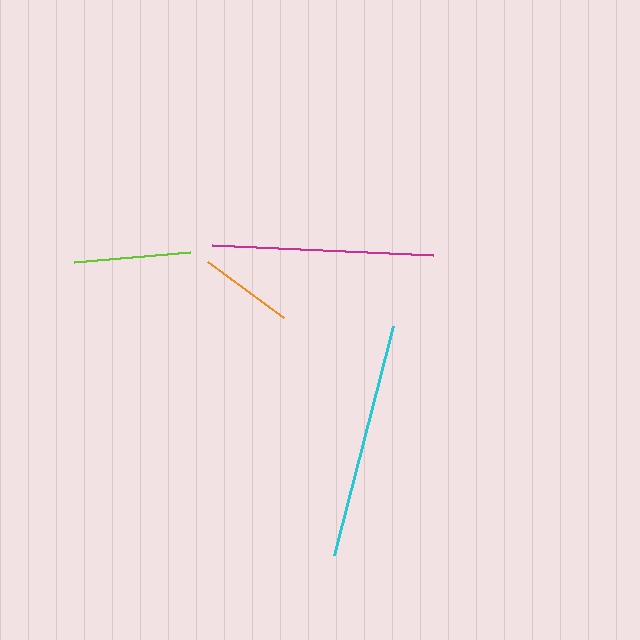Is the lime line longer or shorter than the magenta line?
The magenta line is longer than the lime line.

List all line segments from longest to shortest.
From longest to shortest: cyan, magenta, lime, orange.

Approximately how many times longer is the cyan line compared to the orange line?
The cyan line is approximately 2.5 times the length of the orange line.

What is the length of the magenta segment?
The magenta segment is approximately 221 pixels long.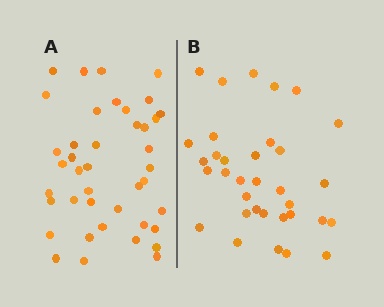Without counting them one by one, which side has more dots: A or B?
Region A (the left region) has more dots.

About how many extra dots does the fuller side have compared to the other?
Region A has roughly 8 or so more dots than region B.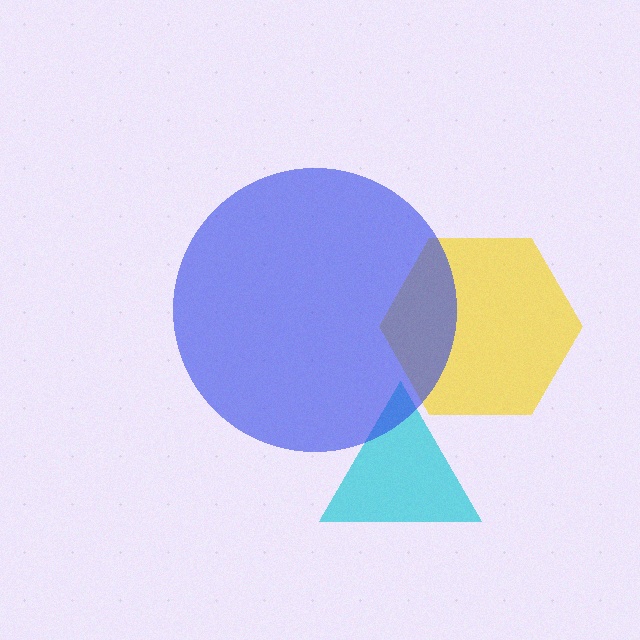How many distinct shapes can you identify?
There are 3 distinct shapes: a cyan triangle, a yellow hexagon, a blue circle.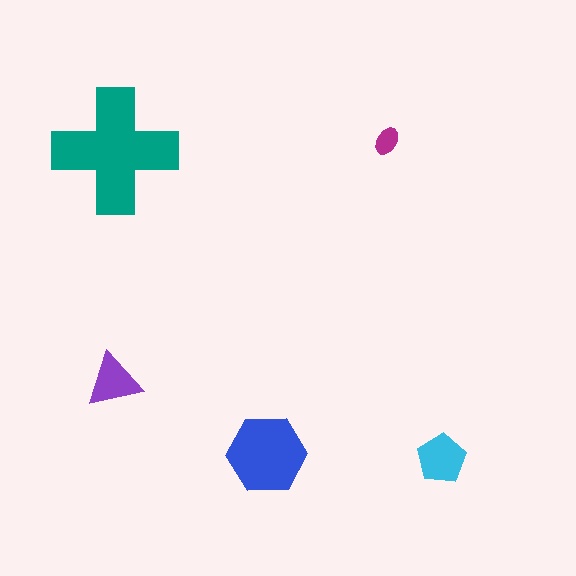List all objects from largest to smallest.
The teal cross, the blue hexagon, the cyan pentagon, the purple triangle, the magenta ellipse.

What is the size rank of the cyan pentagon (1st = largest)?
3rd.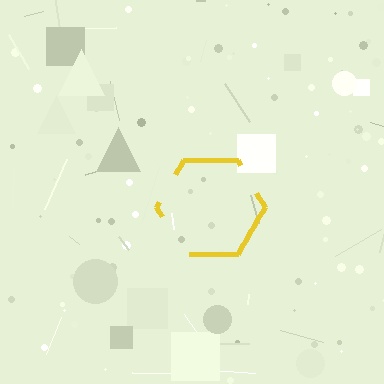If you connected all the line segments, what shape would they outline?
They would outline a hexagon.